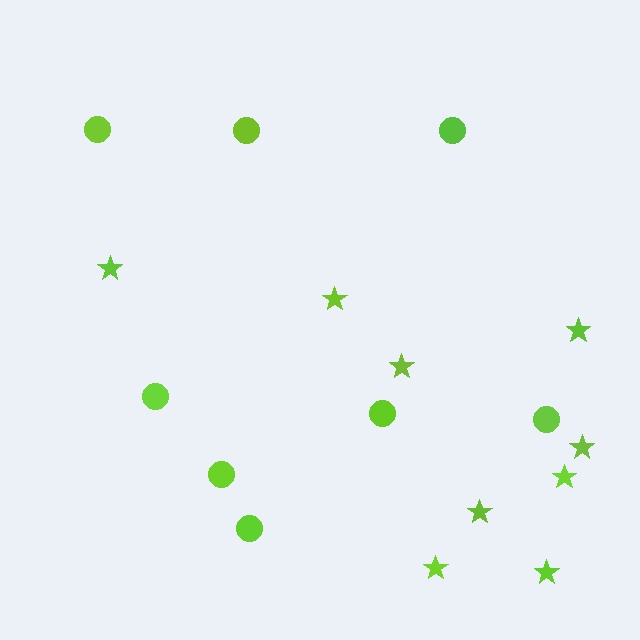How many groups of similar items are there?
There are 2 groups: one group of circles (8) and one group of stars (9).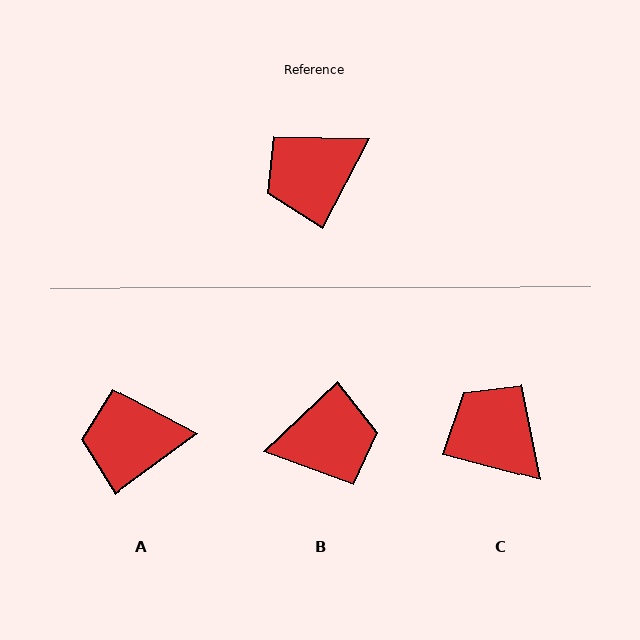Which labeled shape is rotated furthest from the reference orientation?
B, about 161 degrees away.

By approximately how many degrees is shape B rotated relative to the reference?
Approximately 161 degrees counter-clockwise.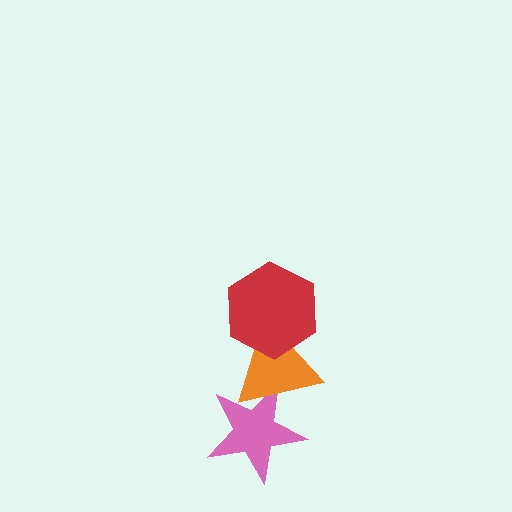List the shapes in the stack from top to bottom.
From top to bottom: the red hexagon, the orange triangle, the pink star.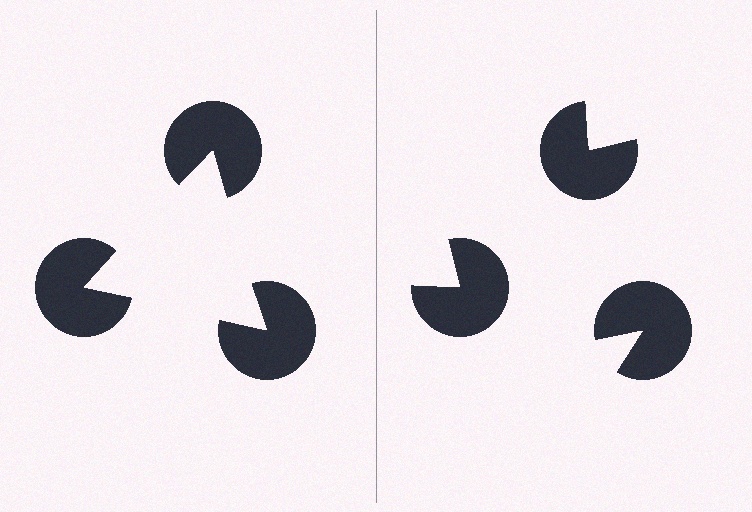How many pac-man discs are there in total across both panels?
6 — 3 on each side.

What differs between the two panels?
The pac-man discs are positioned identically on both sides; only the wedge orientations differ. On the left they align to a triangle; on the right they are misaligned.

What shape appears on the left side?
An illusory triangle.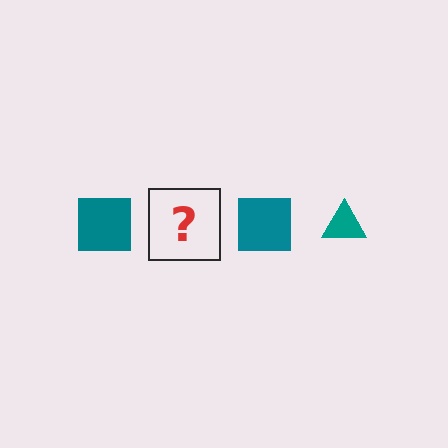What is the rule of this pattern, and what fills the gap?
The rule is that the pattern cycles through square, triangle shapes in teal. The gap should be filled with a teal triangle.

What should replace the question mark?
The question mark should be replaced with a teal triangle.